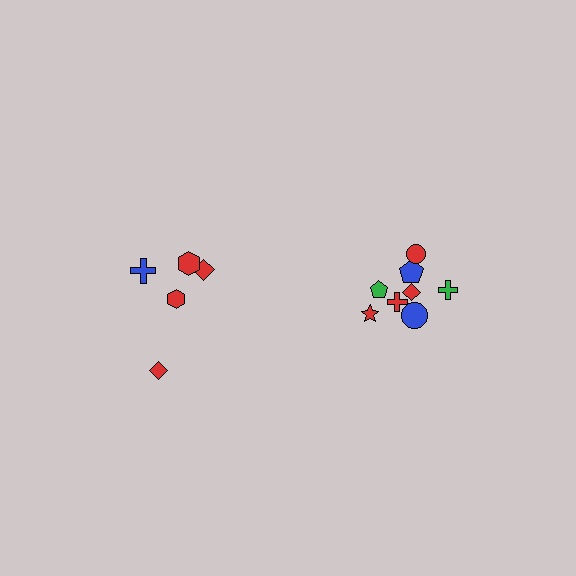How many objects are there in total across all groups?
There are 13 objects.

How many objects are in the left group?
There are 5 objects.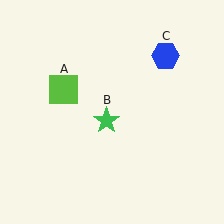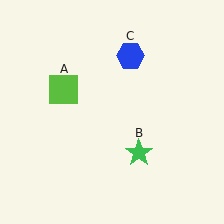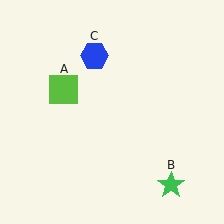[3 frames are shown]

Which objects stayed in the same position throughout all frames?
Lime square (object A) remained stationary.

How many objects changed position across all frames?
2 objects changed position: green star (object B), blue hexagon (object C).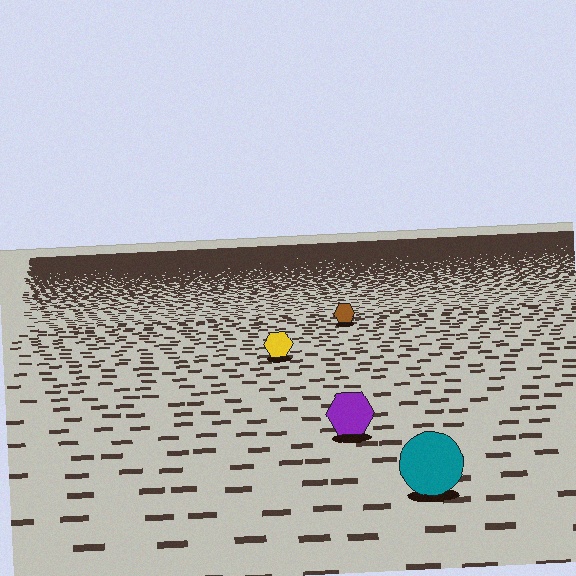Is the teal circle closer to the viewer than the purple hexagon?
Yes. The teal circle is closer — you can tell from the texture gradient: the ground texture is coarser near it.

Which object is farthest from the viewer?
The brown hexagon is farthest from the viewer. It appears smaller and the ground texture around it is denser.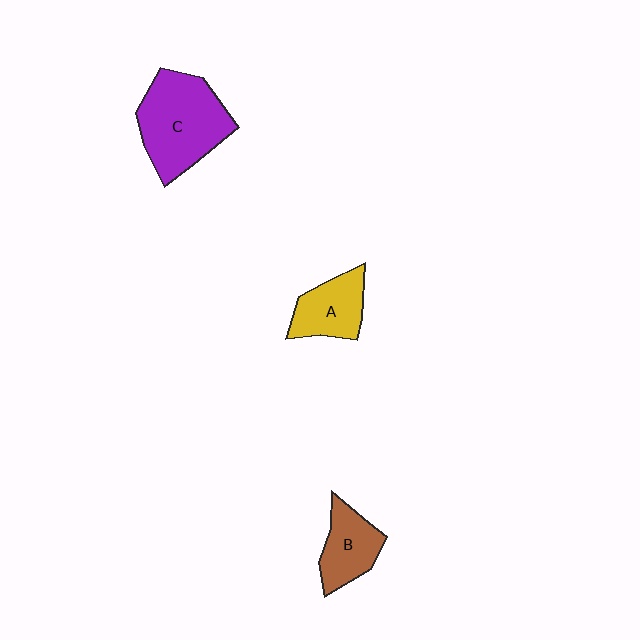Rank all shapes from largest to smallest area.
From largest to smallest: C (purple), A (yellow), B (brown).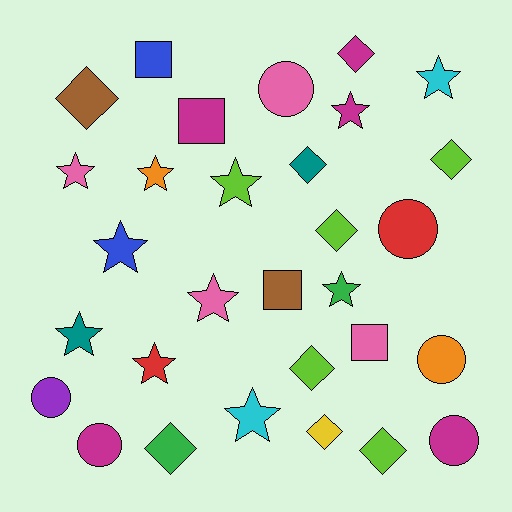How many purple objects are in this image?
There is 1 purple object.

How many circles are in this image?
There are 6 circles.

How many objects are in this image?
There are 30 objects.